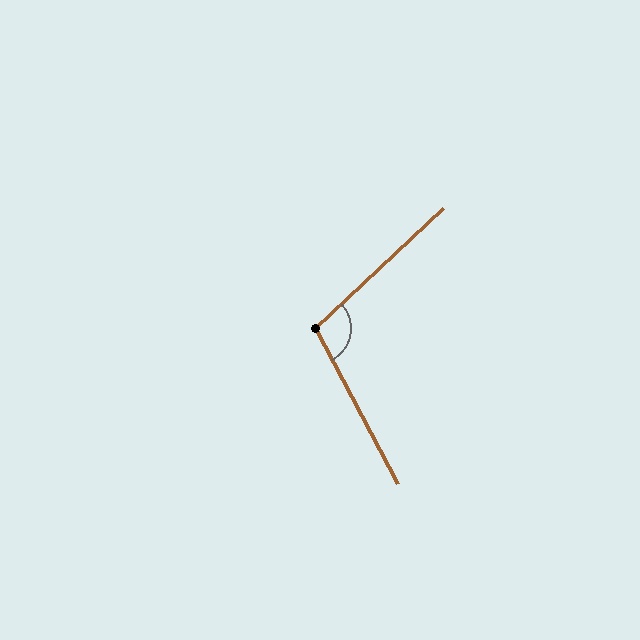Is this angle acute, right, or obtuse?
It is obtuse.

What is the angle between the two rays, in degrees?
Approximately 105 degrees.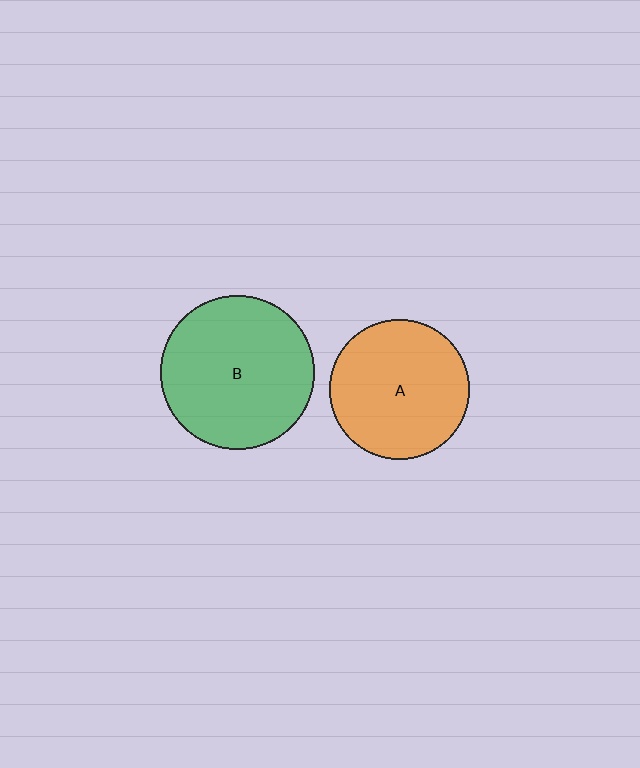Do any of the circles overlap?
No, none of the circles overlap.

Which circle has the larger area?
Circle B (green).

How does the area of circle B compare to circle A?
Approximately 1.2 times.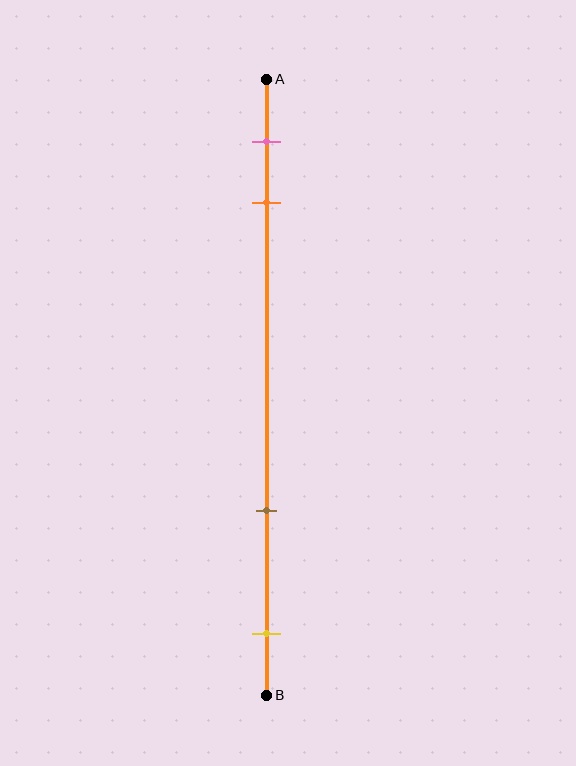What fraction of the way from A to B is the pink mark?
The pink mark is approximately 10% (0.1) of the way from A to B.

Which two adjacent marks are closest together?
The pink and orange marks are the closest adjacent pair.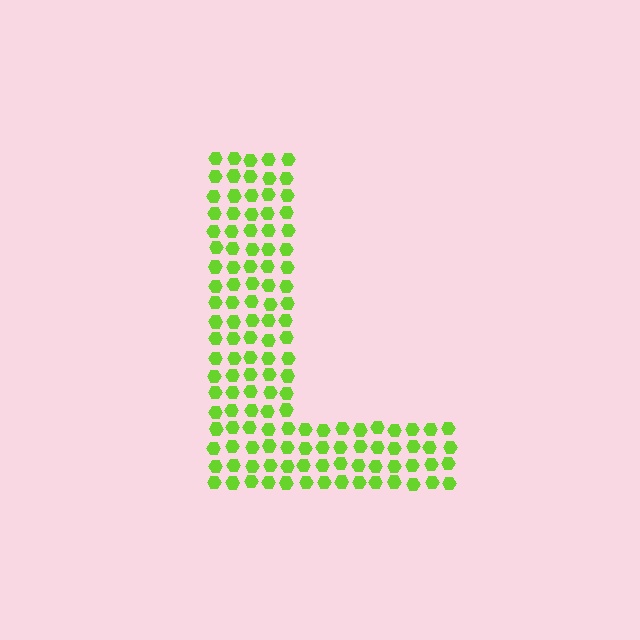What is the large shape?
The large shape is the letter L.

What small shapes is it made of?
It is made of small hexagons.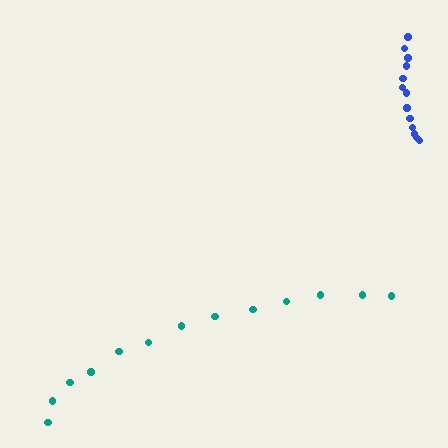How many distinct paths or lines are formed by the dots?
There are 2 distinct paths.